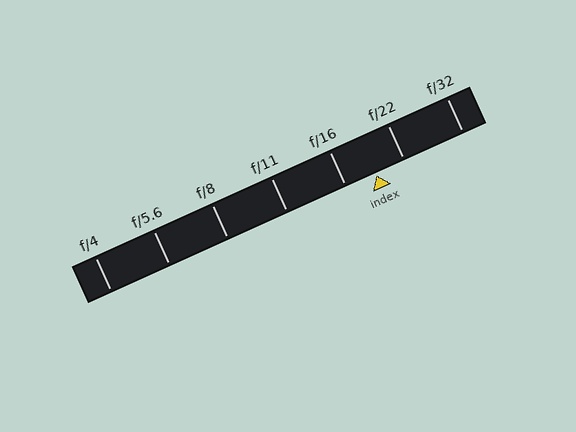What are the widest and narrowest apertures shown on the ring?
The widest aperture shown is f/4 and the narrowest is f/32.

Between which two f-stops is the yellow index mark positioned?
The index mark is between f/16 and f/22.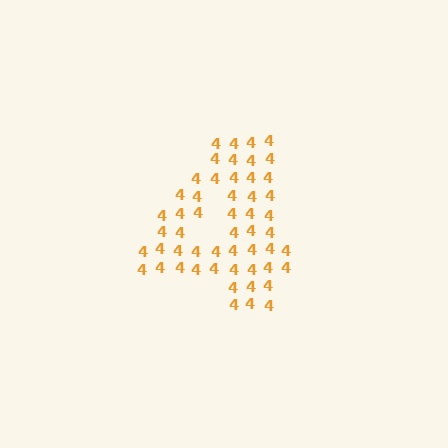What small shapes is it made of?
It is made of small digit 4's.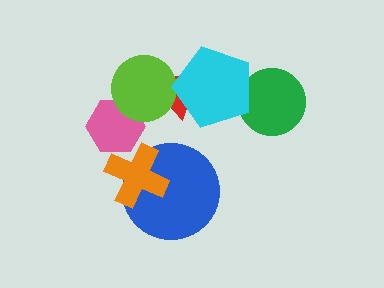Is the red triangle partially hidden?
Yes, it is partially covered by another shape.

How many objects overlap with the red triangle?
2 objects overlap with the red triangle.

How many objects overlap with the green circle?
1 object overlaps with the green circle.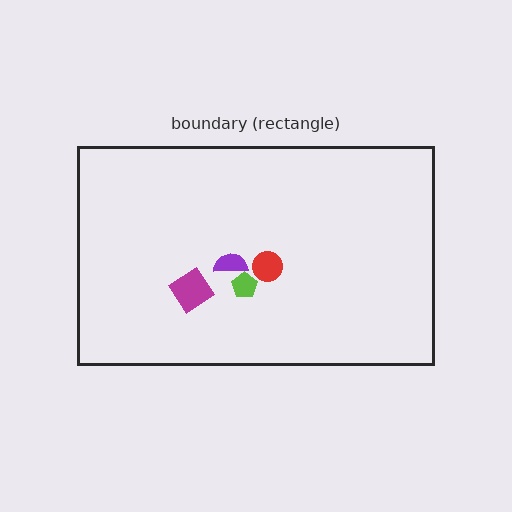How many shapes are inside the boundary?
4 inside, 0 outside.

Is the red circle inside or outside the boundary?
Inside.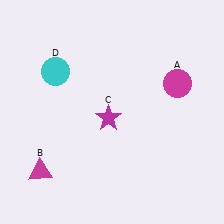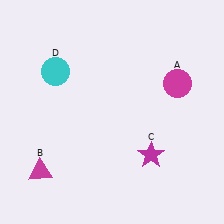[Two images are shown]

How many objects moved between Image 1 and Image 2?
1 object moved between the two images.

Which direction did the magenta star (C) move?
The magenta star (C) moved right.